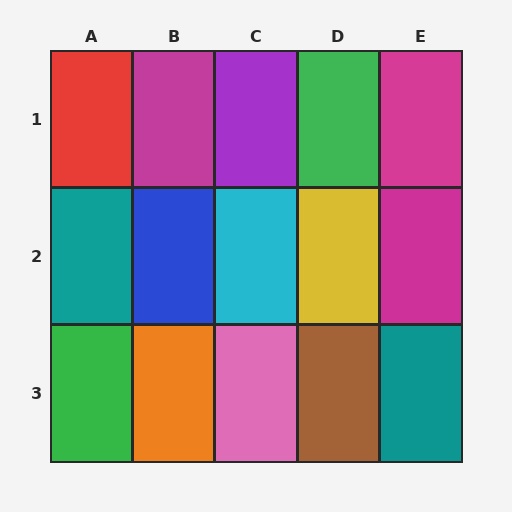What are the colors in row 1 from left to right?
Red, magenta, purple, green, magenta.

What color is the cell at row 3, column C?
Pink.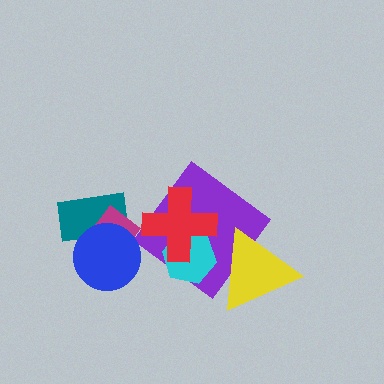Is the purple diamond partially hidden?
Yes, it is partially covered by another shape.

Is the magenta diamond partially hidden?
Yes, it is partially covered by another shape.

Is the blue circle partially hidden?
No, no other shape covers it.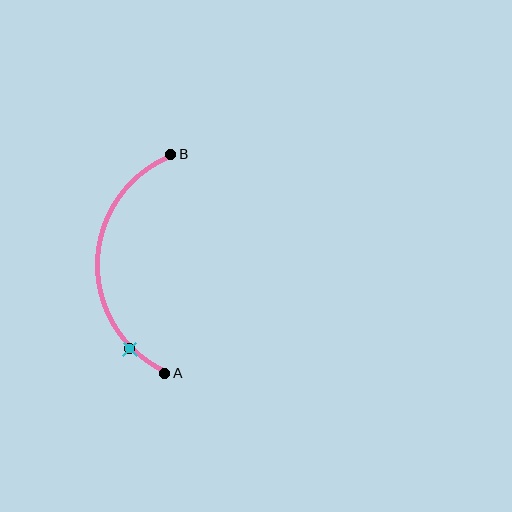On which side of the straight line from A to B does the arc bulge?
The arc bulges to the left of the straight line connecting A and B.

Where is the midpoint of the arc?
The arc midpoint is the point on the curve farthest from the straight line joining A and B. It sits to the left of that line.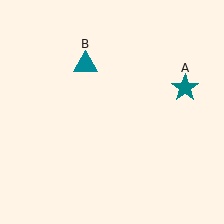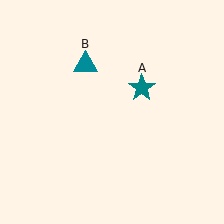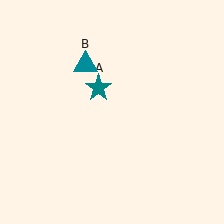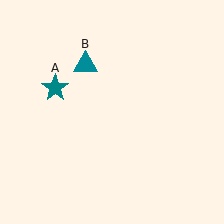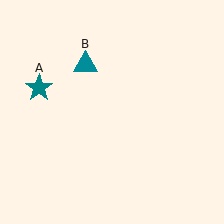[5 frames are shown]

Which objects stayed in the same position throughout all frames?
Teal triangle (object B) remained stationary.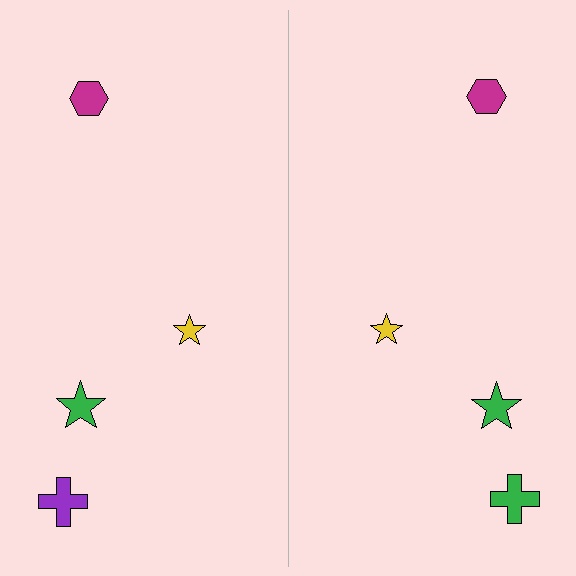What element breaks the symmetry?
The green cross on the right side breaks the symmetry — its mirror counterpart is purple.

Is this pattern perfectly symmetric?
No, the pattern is not perfectly symmetric. The green cross on the right side breaks the symmetry — its mirror counterpart is purple.